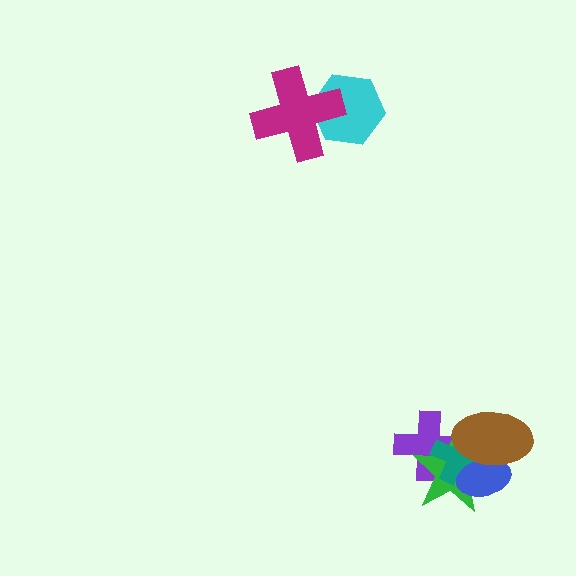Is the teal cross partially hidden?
Yes, it is partially covered by another shape.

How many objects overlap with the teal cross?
4 objects overlap with the teal cross.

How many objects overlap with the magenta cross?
1 object overlaps with the magenta cross.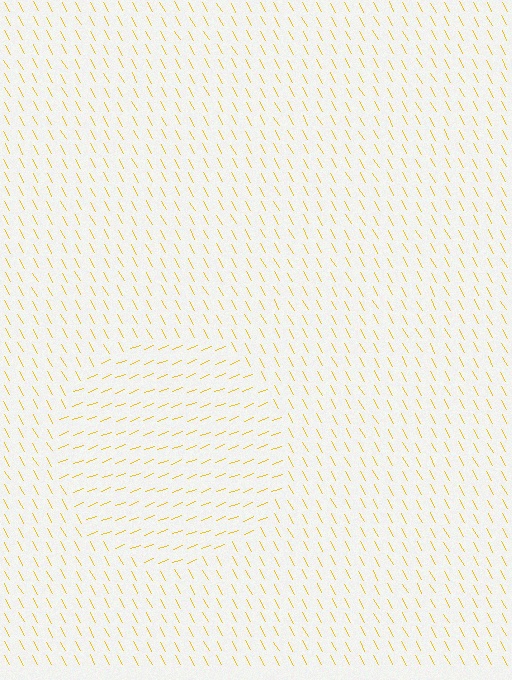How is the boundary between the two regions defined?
The boundary is defined purely by a change in line orientation (approximately 82 degrees difference). All lines are the same color and thickness.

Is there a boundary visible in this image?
Yes, there is a texture boundary formed by a change in line orientation.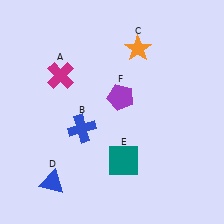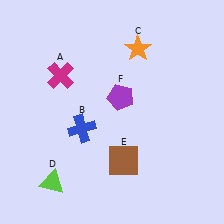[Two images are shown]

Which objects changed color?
D changed from blue to lime. E changed from teal to brown.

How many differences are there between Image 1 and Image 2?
There are 2 differences between the two images.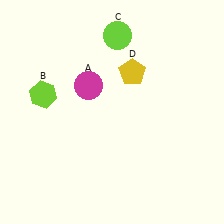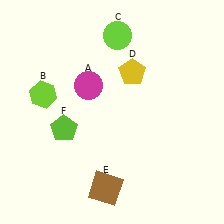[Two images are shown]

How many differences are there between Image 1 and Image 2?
There are 2 differences between the two images.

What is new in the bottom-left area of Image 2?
A brown square (E) was added in the bottom-left area of Image 2.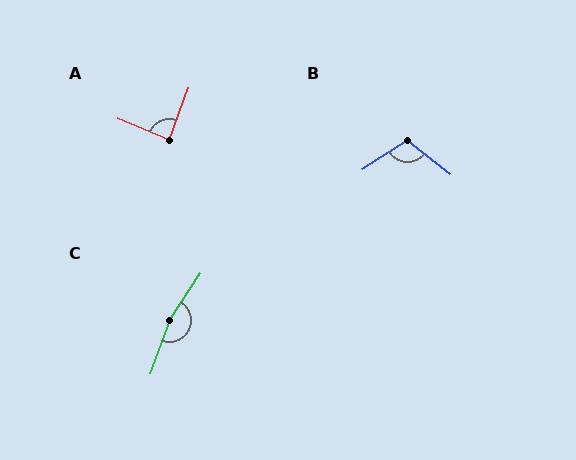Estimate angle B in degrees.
Approximately 109 degrees.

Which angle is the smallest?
A, at approximately 88 degrees.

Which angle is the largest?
C, at approximately 166 degrees.